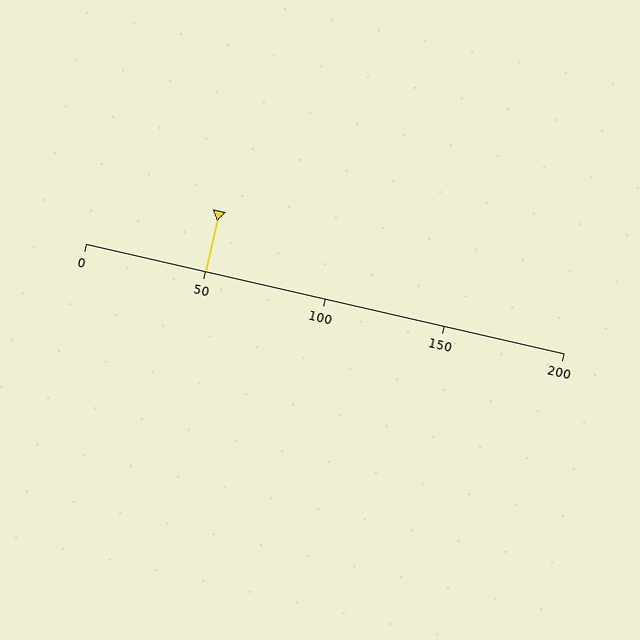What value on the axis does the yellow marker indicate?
The marker indicates approximately 50.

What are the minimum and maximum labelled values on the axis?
The axis runs from 0 to 200.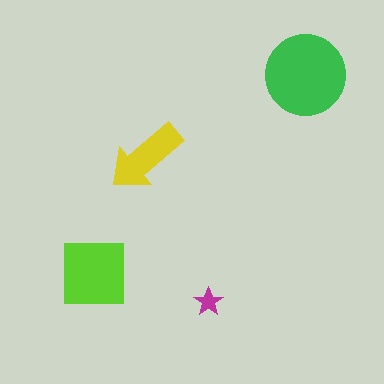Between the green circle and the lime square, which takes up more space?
The green circle.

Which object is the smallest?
The magenta star.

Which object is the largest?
The green circle.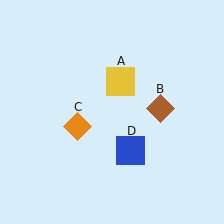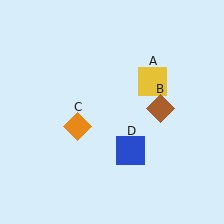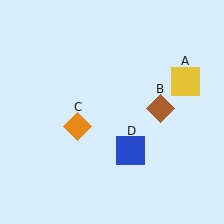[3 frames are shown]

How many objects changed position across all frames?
1 object changed position: yellow square (object A).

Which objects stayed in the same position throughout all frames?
Brown diamond (object B) and orange diamond (object C) and blue square (object D) remained stationary.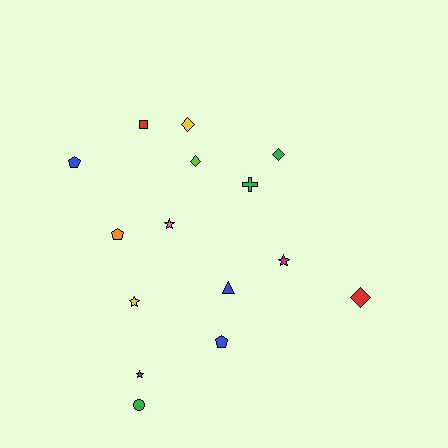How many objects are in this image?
There are 15 objects.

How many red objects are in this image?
There are 2 red objects.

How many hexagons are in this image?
There are no hexagons.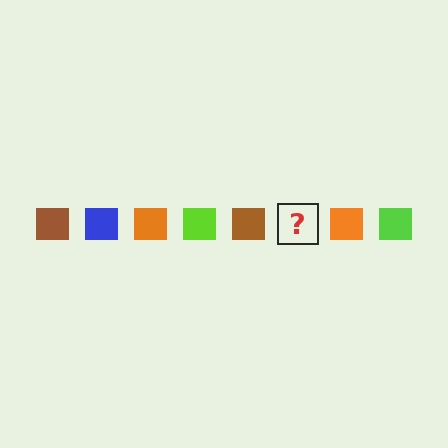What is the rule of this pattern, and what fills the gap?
The rule is that the pattern cycles through brown, blue, orange, lime squares. The gap should be filled with a blue square.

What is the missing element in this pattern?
The missing element is a blue square.